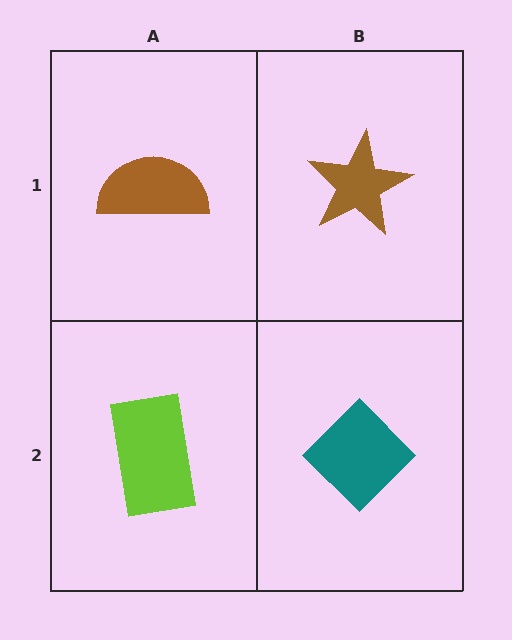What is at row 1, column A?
A brown semicircle.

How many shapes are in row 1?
2 shapes.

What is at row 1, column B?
A brown star.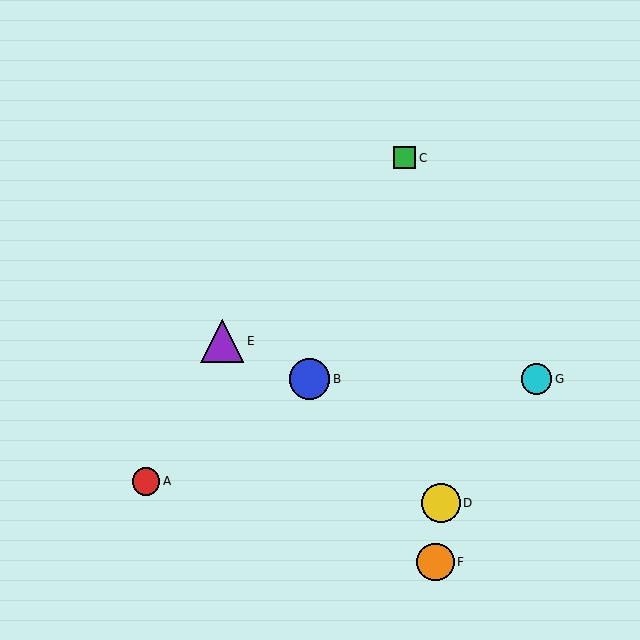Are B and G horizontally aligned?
Yes, both are at y≈379.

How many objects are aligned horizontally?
2 objects (B, G) are aligned horizontally.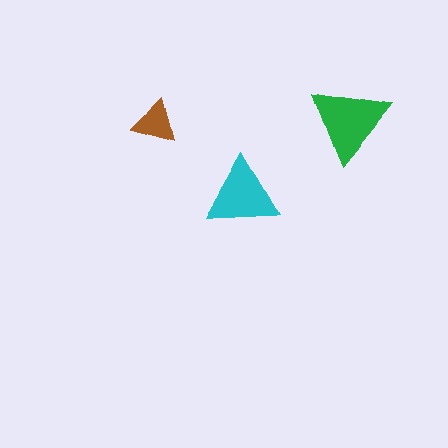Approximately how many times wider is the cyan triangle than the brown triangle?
About 1.5 times wider.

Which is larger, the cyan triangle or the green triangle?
The green one.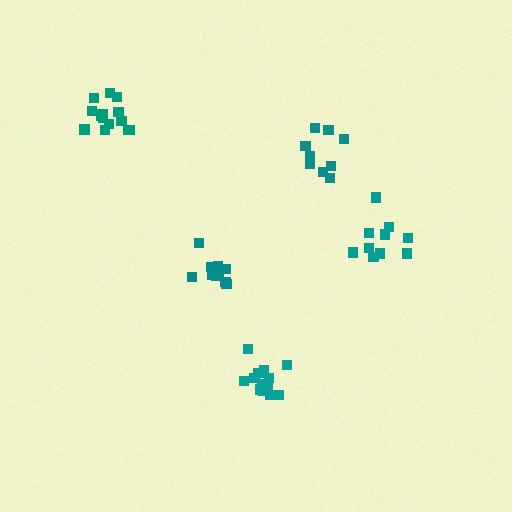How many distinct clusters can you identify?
There are 5 distinct clusters.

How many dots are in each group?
Group 1: 9 dots, Group 2: 12 dots, Group 3: 15 dots, Group 4: 14 dots, Group 5: 10 dots (60 total).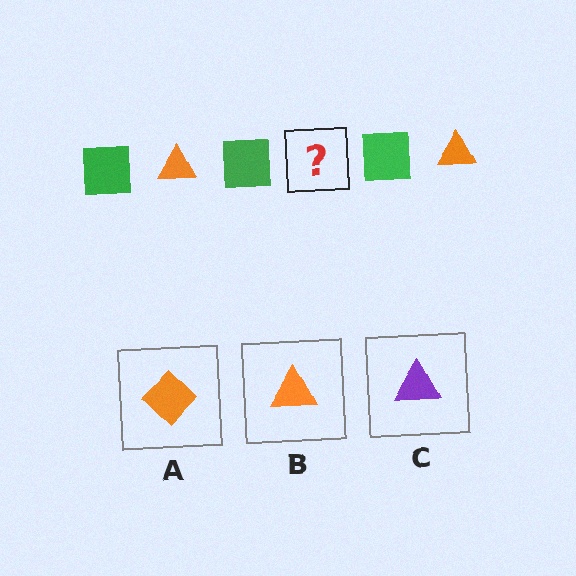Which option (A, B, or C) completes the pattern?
B.